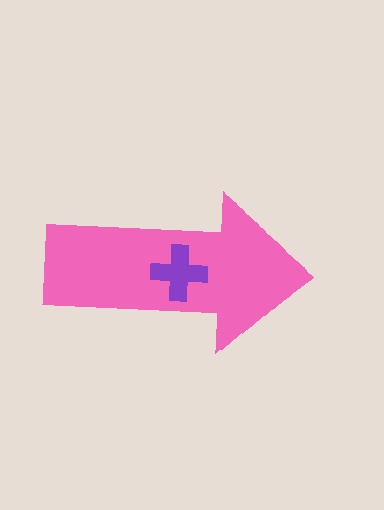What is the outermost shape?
The pink arrow.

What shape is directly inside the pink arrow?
The purple cross.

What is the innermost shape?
The purple cross.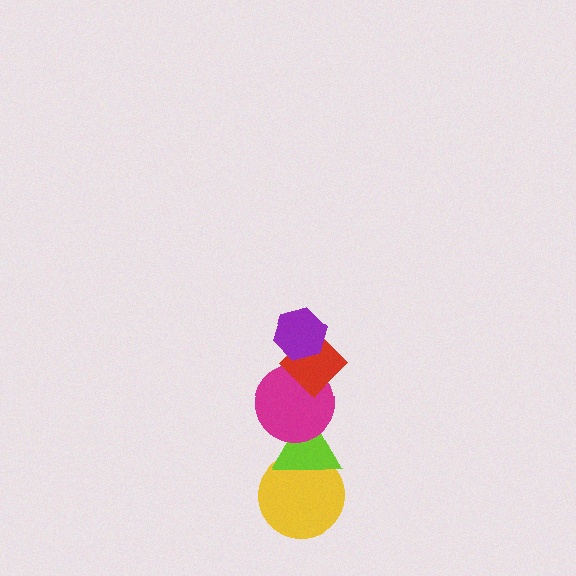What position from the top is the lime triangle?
The lime triangle is 4th from the top.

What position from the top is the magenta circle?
The magenta circle is 3rd from the top.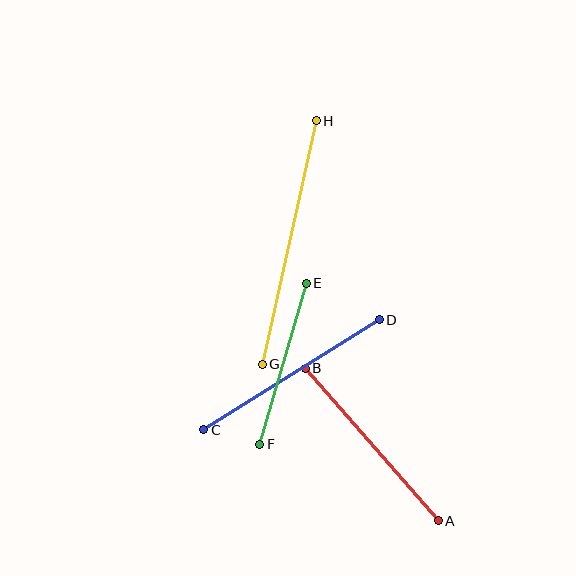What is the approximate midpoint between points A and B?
The midpoint is at approximately (372, 445) pixels.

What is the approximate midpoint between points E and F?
The midpoint is at approximately (283, 364) pixels.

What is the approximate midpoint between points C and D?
The midpoint is at approximately (292, 375) pixels.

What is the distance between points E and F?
The distance is approximately 168 pixels.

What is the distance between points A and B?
The distance is approximately 202 pixels.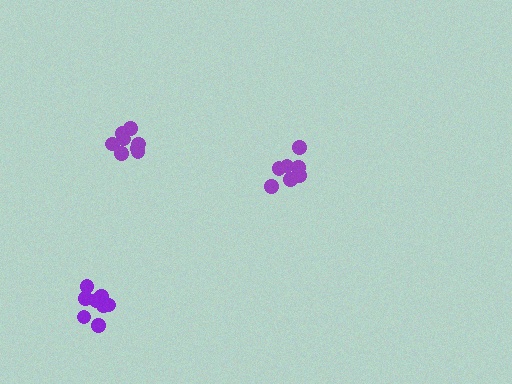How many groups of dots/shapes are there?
There are 3 groups.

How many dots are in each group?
Group 1: 8 dots, Group 2: 7 dots, Group 3: 8 dots (23 total).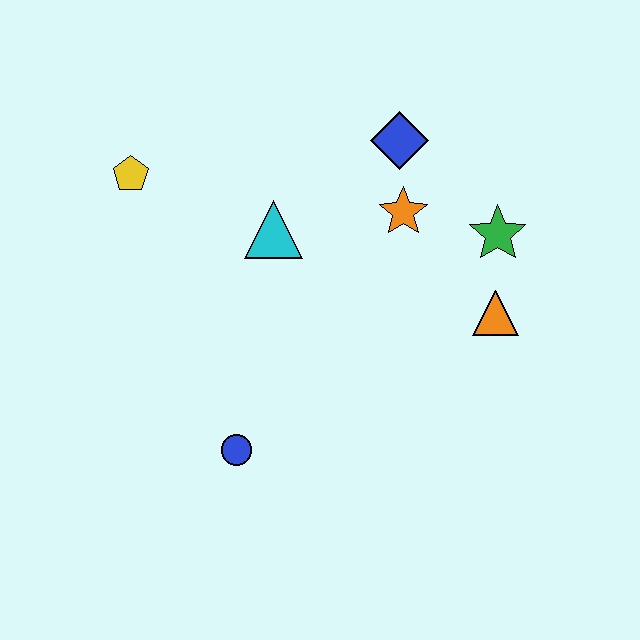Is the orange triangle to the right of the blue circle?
Yes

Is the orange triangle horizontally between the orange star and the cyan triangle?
No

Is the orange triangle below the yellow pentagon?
Yes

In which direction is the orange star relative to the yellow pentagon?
The orange star is to the right of the yellow pentagon.